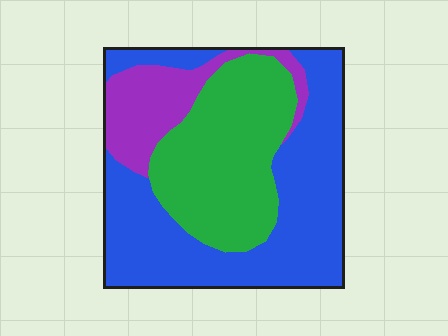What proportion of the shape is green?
Green takes up about one third (1/3) of the shape.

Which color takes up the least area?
Purple, at roughly 15%.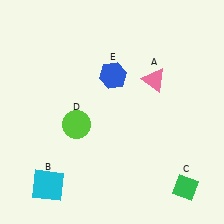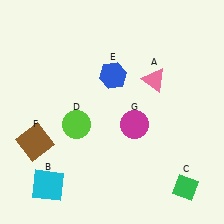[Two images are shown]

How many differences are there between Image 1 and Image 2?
There are 2 differences between the two images.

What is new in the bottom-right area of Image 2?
A magenta circle (G) was added in the bottom-right area of Image 2.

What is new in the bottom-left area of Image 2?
A brown square (F) was added in the bottom-left area of Image 2.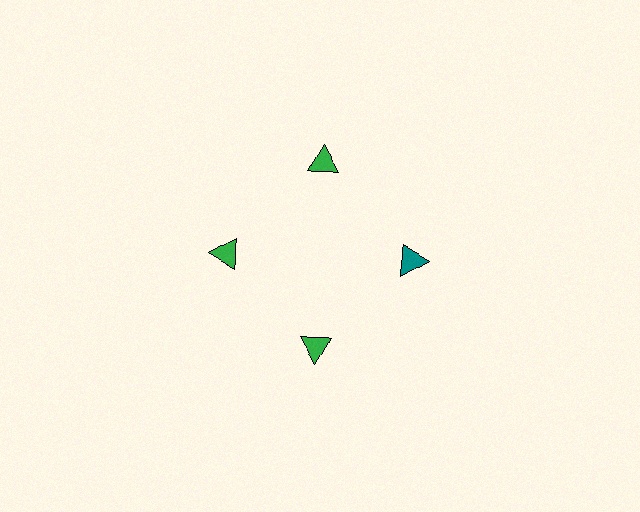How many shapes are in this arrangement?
There are 4 shapes arranged in a ring pattern.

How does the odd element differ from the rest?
It has a different color: teal instead of green.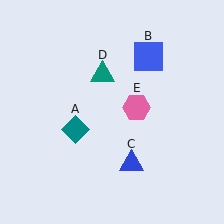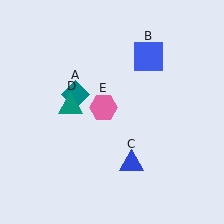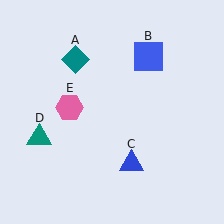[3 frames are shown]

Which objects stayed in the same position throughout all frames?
Blue square (object B) and blue triangle (object C) remained stationary.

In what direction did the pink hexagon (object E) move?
The pink hexagon (object E) moved left.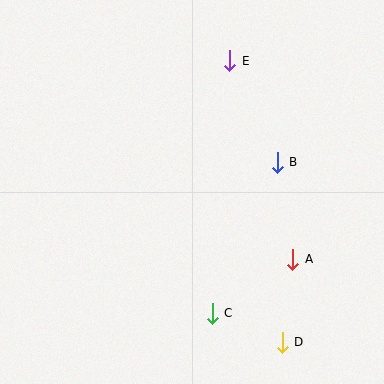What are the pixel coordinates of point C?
Point C is at (212, 313).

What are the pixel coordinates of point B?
Point B is at (277, 162).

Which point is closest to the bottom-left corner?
Point C is closest to the bottom-left corner.